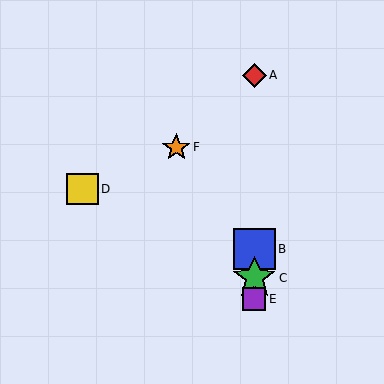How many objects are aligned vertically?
4 objects (A, B, C, E) are aligned vertically.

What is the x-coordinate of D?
Object D is at x≈82.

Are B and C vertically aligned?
Yes, both are at x≈254.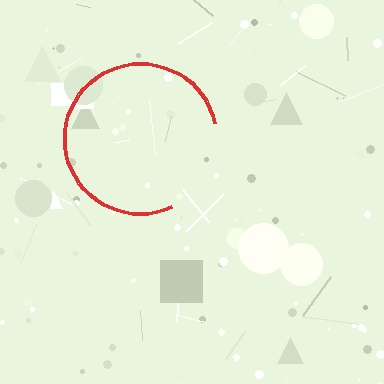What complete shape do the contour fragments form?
The contour fragments form a circle.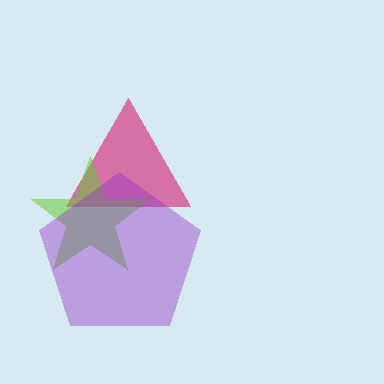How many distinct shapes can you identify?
There are 3 distinct shapes: a magenta triangle, a lime star, a purple pentagon.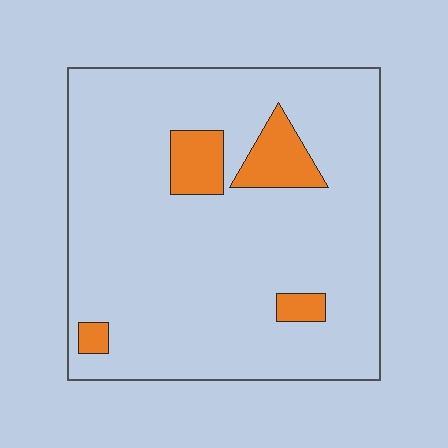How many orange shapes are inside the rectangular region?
4.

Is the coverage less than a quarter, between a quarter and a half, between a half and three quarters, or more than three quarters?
Less than a quarter.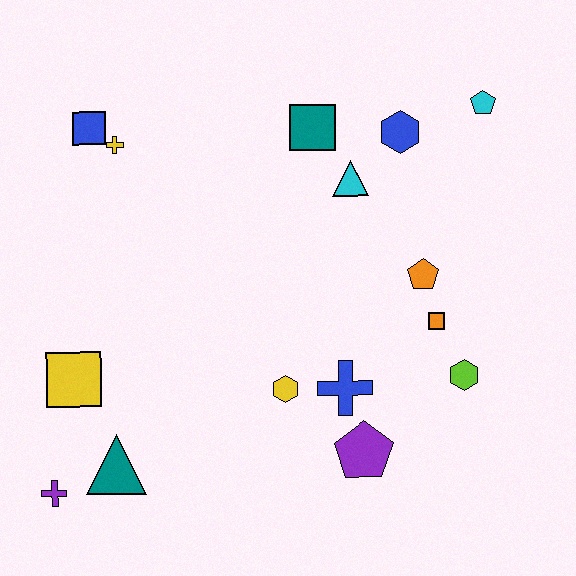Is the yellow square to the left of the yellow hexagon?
Yes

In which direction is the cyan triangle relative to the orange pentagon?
The cyan triangle is above the orange pentagon.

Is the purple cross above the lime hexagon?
No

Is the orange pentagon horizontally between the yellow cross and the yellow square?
No